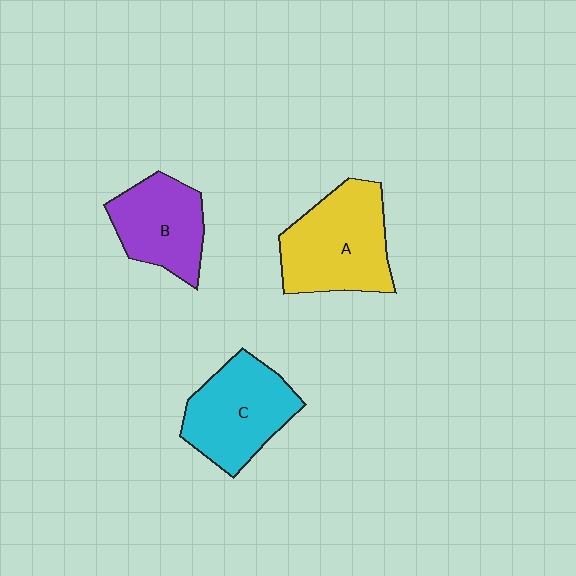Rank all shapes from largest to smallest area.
From largest to smallest: A (yellow), C (cyan), B (purple).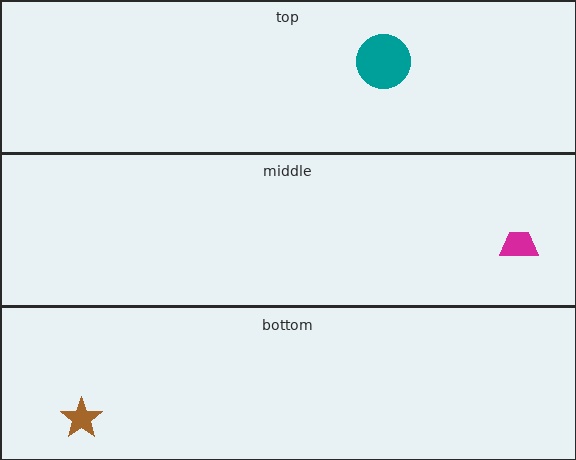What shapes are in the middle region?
The magenta trapezoid.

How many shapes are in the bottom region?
1.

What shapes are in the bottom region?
The brown star.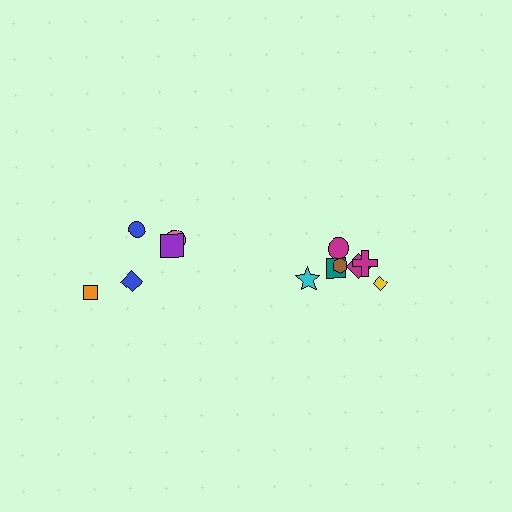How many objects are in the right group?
There are 8 objects.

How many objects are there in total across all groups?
There are 13 objects.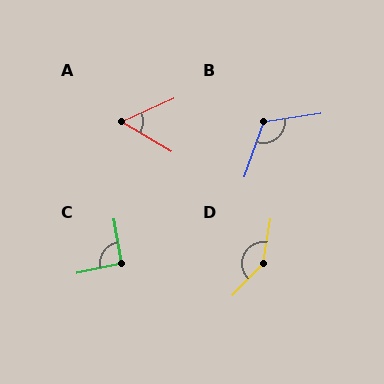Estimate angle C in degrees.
Approximately 93 degrees.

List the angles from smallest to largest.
A (55°), C (93°), B (118°), D (145°).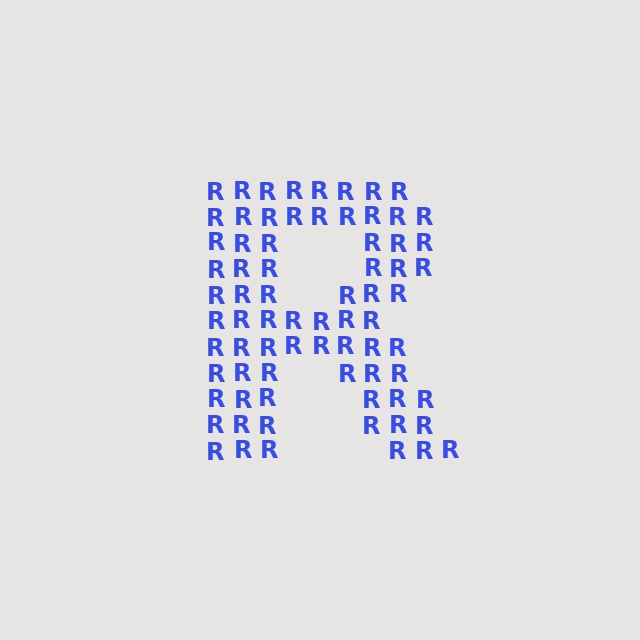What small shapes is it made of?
It is made of small letter R's.